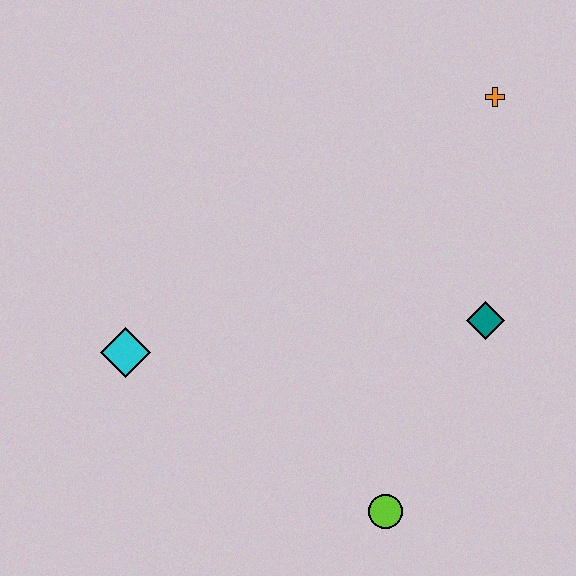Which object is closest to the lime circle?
The teal diamond is closest to the lime circle.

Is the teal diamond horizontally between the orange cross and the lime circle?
Yes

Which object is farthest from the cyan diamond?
The orange cross is farthest from the cyan diamond.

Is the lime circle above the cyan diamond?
No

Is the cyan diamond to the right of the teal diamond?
No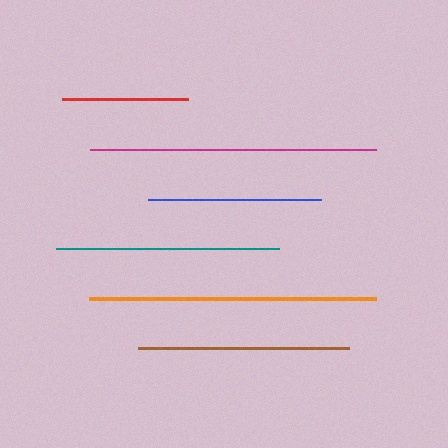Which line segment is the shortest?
The red line is the shortest at approximately 126 pixels.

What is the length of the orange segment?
The orange segment is approximately 287 pixels long.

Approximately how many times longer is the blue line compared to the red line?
The blue line is approximately 1.4 times the length of the red line.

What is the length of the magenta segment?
The magenta segment is approximately 286 pixels long.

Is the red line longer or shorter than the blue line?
The blue line is longer than the red line.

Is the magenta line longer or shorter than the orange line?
The orange line is longer than the magenta line.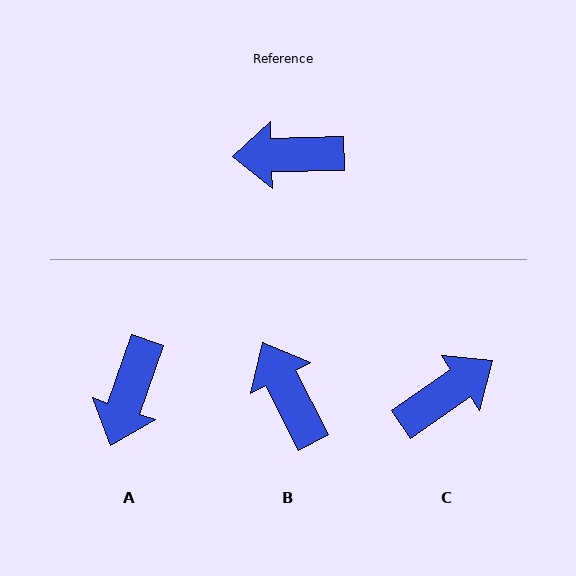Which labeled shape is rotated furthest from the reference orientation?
C, about 147 degrees away.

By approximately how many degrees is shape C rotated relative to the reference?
Approximately 147 degrees clockwise.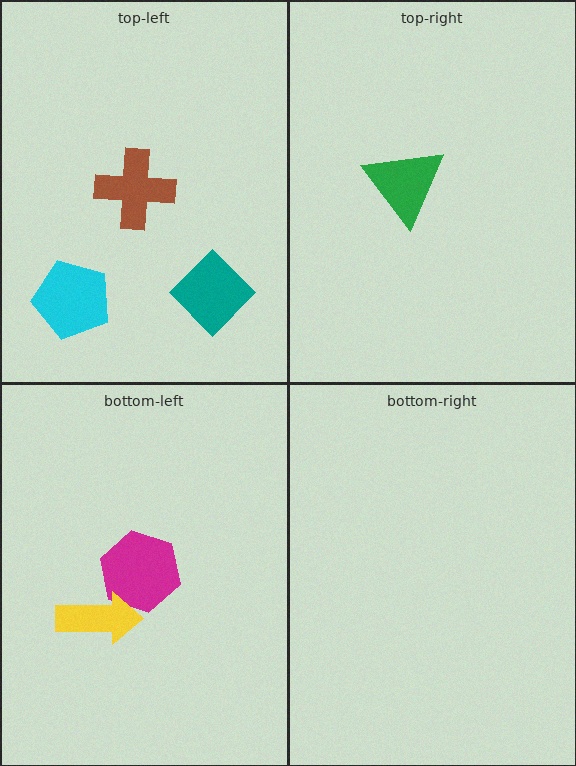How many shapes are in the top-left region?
3.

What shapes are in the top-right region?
The green triangle.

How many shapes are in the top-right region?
1.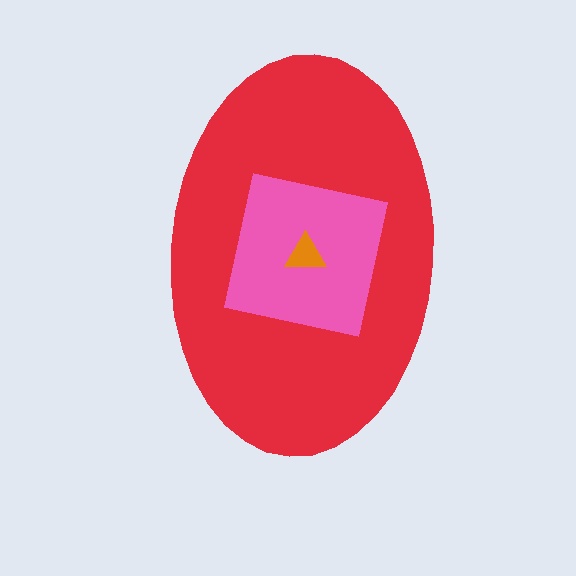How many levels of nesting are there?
3.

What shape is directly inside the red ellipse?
The pink square.